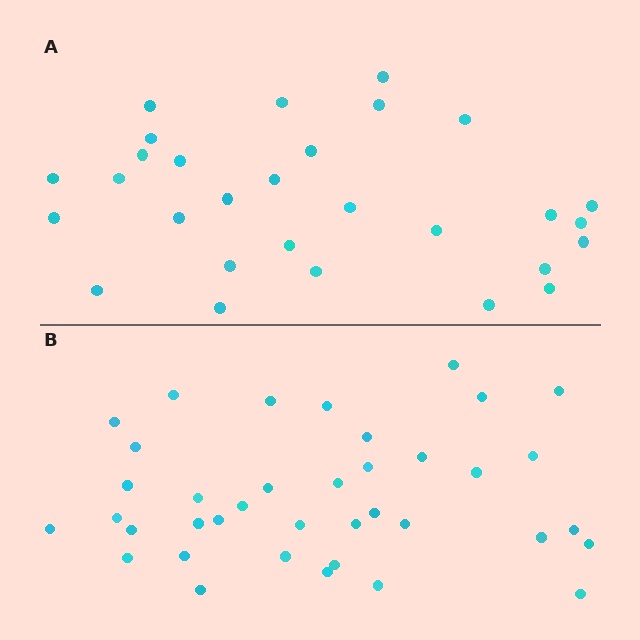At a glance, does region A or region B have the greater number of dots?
Region B (the bottom region) has more dots.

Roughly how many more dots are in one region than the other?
Region B has roughly 8 or so more dots than region A.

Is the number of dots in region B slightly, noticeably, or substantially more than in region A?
Region B has noticeably more, but not dramatically so. The ratio is roughly 1.3 to 1.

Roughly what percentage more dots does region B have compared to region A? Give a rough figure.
About 30% more.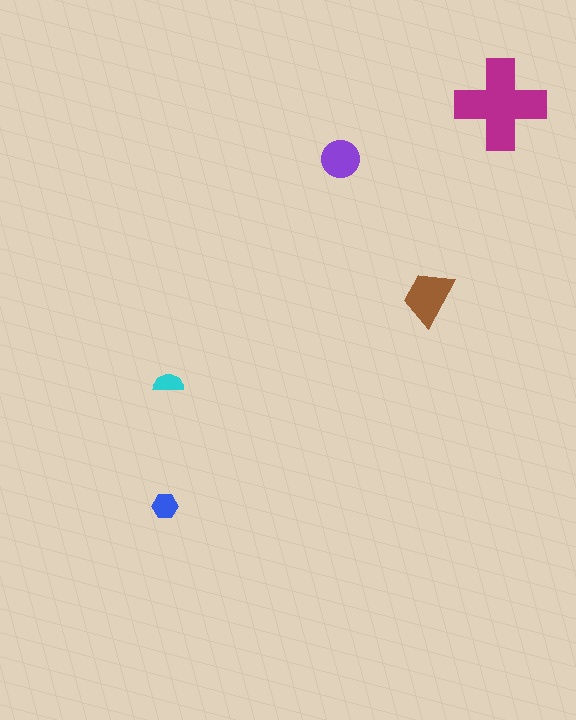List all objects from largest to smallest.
The magenta cross, the brown trapezoid, the purple circle, the blue hexagon, the cyan semicircle.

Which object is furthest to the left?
The blue hexagon is leftmost.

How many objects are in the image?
There are 5 objects in the image.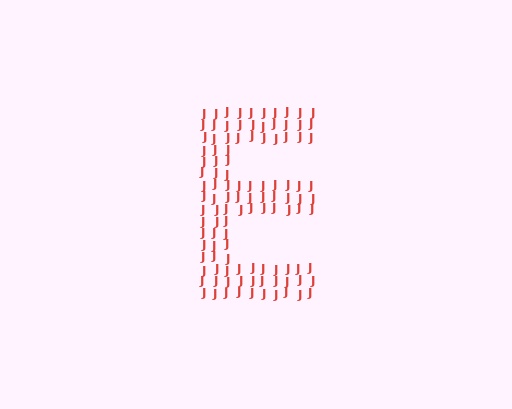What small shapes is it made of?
It is made of small letter J's.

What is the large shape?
The large shape is the letter E.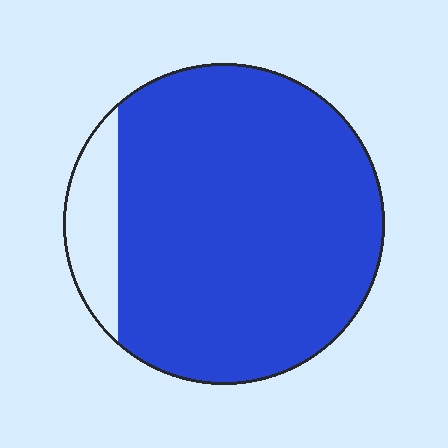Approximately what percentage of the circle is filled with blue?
Approximately 90%.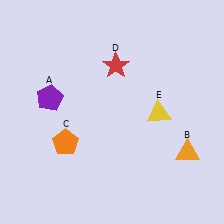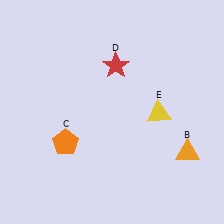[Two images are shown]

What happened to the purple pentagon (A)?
The purple pentagon (A) was removed in Image 2. It was in the top-left area of Image 1.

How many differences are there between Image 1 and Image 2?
There is 1 difference between the two images.